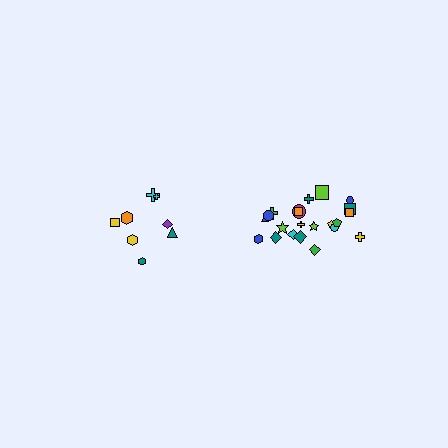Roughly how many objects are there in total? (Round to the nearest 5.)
Roughly 30 objects in total.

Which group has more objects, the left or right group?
The right group.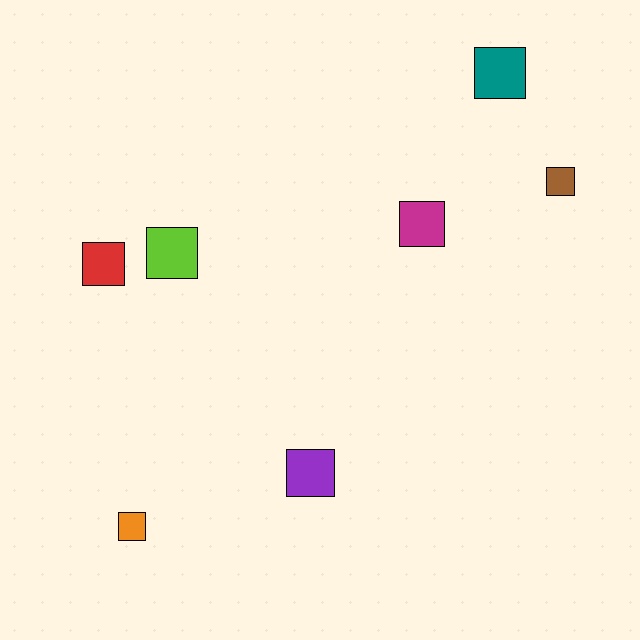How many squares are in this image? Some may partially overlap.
There are 7 squares.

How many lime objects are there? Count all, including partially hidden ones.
There is 1 lime object.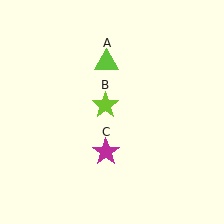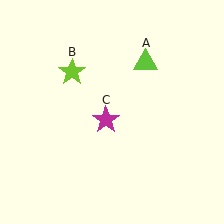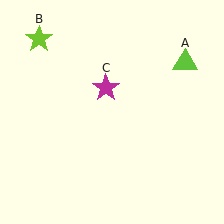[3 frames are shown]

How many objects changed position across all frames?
3 objects changed position: lime triangle (object A), lime star (object B), magenta star (object C).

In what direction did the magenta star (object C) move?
The magenta star (object C) moved up.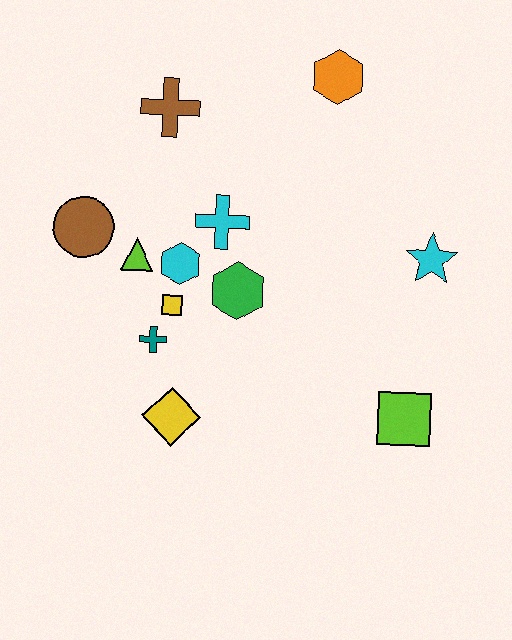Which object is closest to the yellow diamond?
The teal cross is closest to the yellow diamond.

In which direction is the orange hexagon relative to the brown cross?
The orange hexagon is to the right of the brown cross.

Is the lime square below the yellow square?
Yes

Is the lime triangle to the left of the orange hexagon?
Yes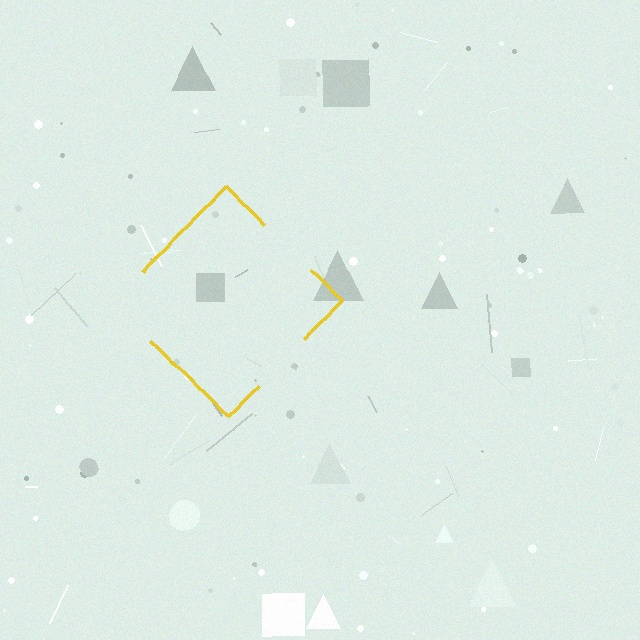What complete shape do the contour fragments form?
The contour fragments form a diamond.